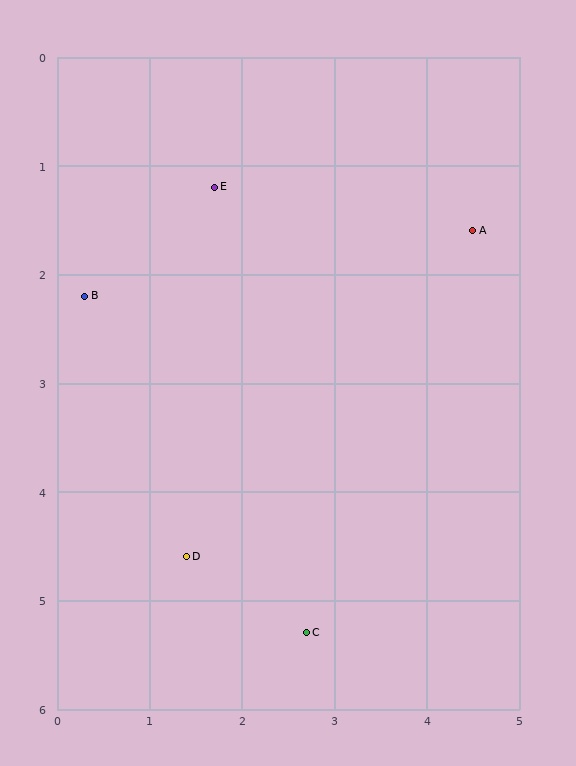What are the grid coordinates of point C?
Point C is at approximately (2.7, 5.3).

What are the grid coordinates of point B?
Point B is at approximately (0.3, 2.2).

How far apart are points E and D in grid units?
Points E and D are about 3.4 grid units apart.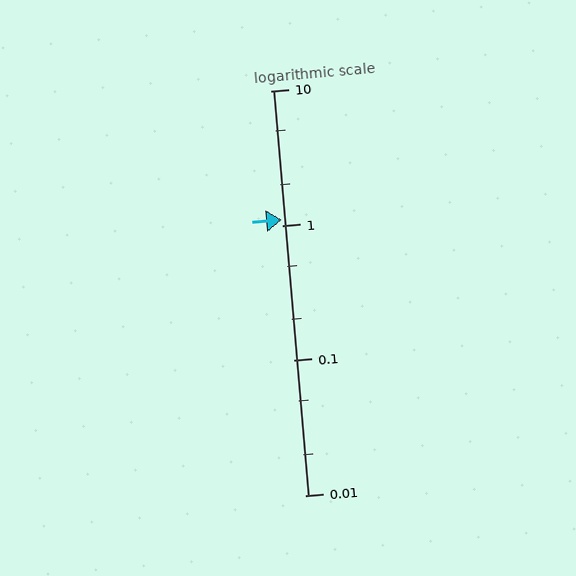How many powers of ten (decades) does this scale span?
The scale spans 3 decades, from 0.01 to 10.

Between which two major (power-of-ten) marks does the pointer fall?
The pointer is between 1 and 10.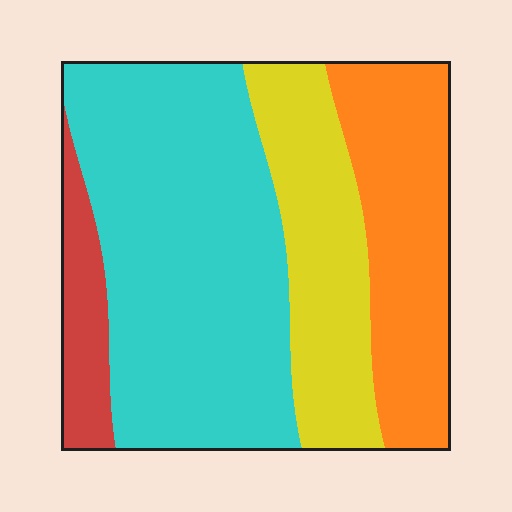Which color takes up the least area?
Red, at roughly 10%.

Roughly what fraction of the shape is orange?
Orange takes up about one quarter (1/4) of the shape.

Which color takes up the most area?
Cyan, at roughly 45%.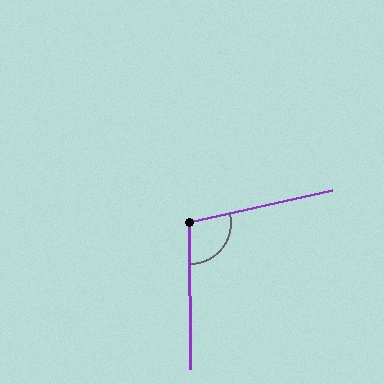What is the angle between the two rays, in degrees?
Approximately 102 degrees.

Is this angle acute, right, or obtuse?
It is obtuse.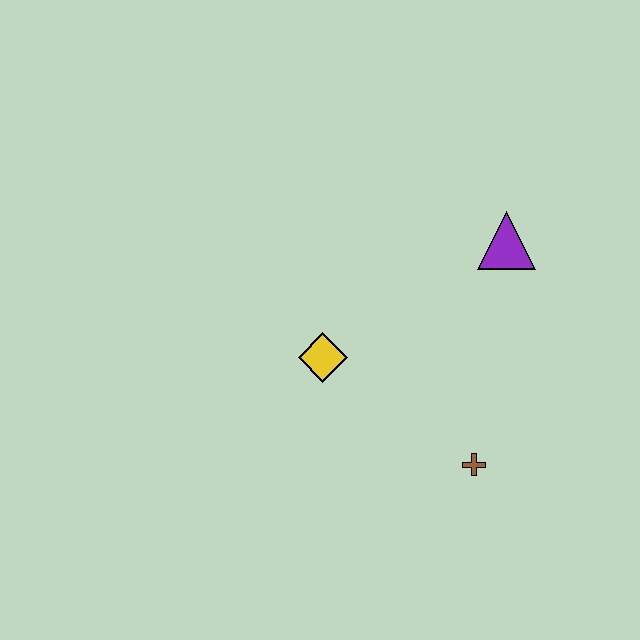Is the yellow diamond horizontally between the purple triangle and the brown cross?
No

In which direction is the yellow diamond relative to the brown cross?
The yellow diamond is to the left of the brown cross.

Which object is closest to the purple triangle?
The yellow diamond is closest to the purple triangle.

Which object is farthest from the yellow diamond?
The purple triangle is farthest from the yellow diamond.